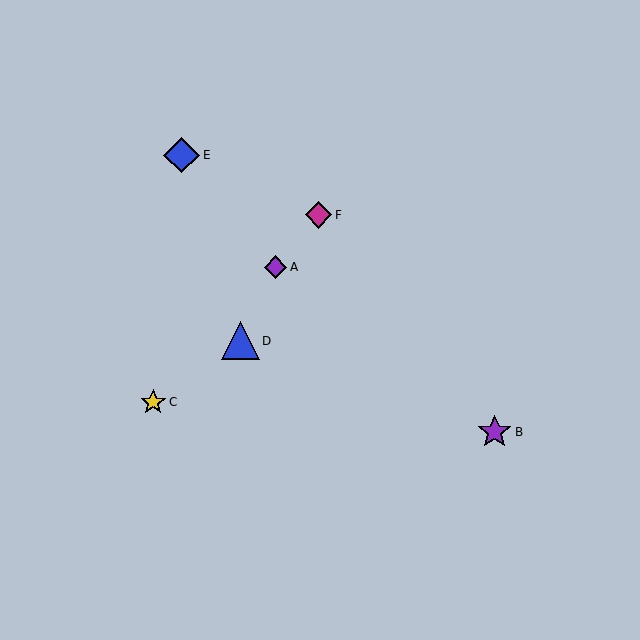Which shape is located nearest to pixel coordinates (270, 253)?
The purple diamond (labeled A) at (275, 267) is nearest to that location.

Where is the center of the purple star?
The center of the purple star is at (495, 432).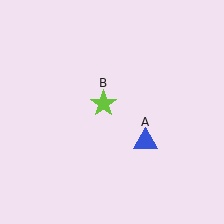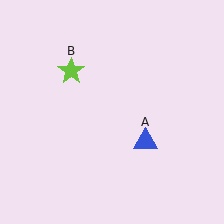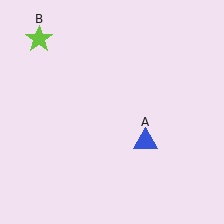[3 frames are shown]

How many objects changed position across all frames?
1 object changed position: lime star (object B).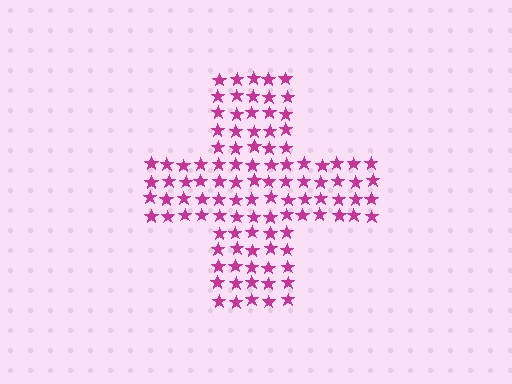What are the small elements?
The small elements are stars.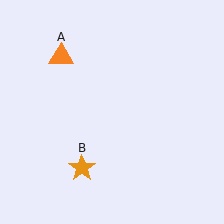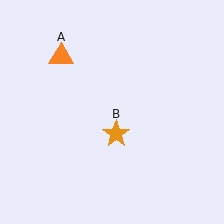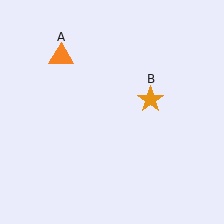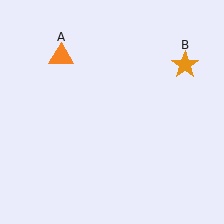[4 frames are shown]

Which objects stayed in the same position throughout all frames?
Orange triangle (object A) remained stationary.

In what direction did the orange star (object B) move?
The orange star (object B) moved up and to the right.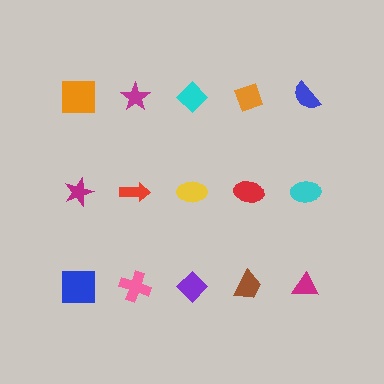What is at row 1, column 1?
An orange square.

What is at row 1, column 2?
A magenta star.